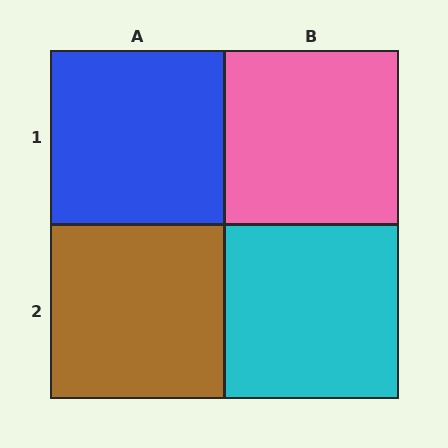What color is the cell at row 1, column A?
Blue.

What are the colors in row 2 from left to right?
Brown, cyan.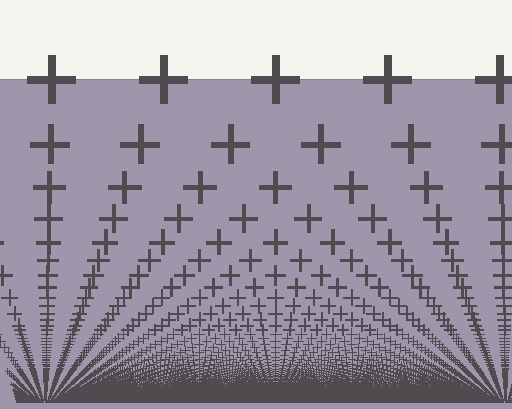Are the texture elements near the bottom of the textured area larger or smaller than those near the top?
Smaller. The gradient is inverted — elements near the bottom are smaller and denser.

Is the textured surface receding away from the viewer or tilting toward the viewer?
The surface appears to tilt toward the viewer. Texture elements get larger and sparser toward the top.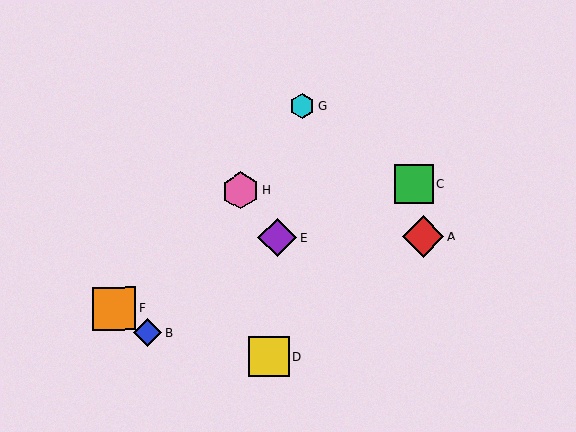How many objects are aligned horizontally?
2 objects (A, E) are aligned horizontally.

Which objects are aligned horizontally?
Objects A, E are aligned horizontally.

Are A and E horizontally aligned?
Yes, both are at y≈236.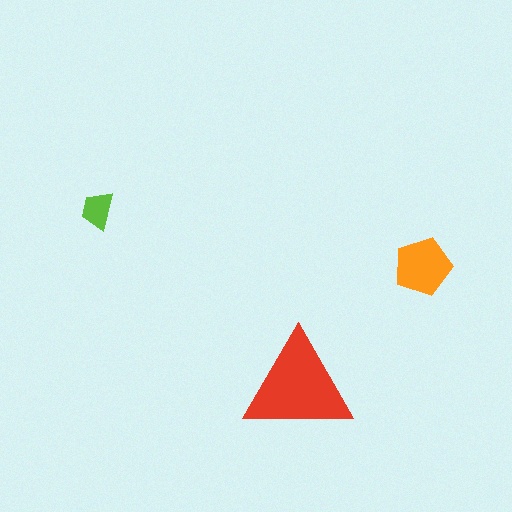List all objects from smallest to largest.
The lime trapezoid, the orange pentagon, the red triangle.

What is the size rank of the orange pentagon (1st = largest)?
2nd.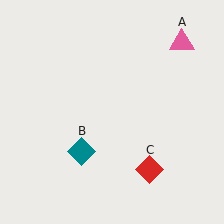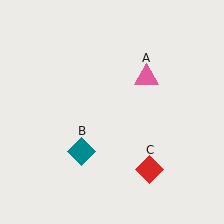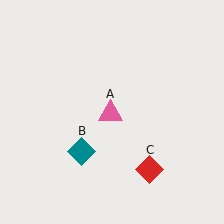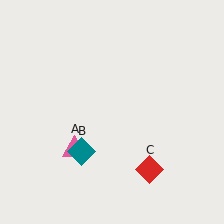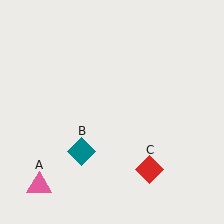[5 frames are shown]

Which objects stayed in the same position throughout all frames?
Teal diamond (object B) and red diamond (object C) remained stationary.